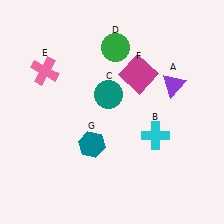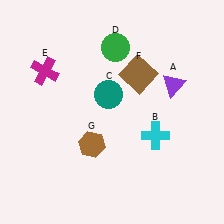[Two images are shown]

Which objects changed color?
E changed from pink to magenta. F changed from magenta to brown. G changed from teal to brown.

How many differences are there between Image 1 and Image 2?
There are 3 differences between the two images.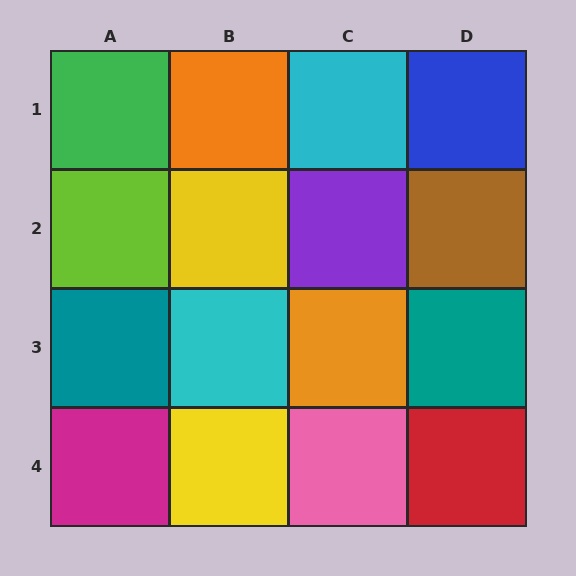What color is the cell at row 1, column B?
Orange.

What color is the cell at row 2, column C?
Purple.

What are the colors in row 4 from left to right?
Magenta, yellow, pink, red.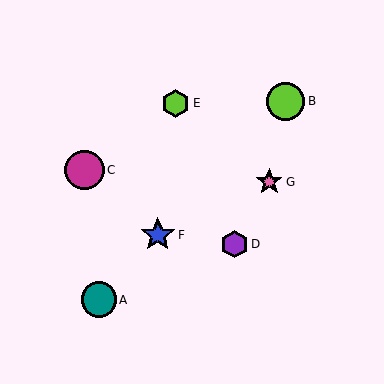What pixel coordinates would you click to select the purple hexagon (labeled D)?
Click at (235, 244) to select the purple hexagon D.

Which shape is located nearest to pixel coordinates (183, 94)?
The lime hexagon (labeled E) at (176, 103) is nearest to that location.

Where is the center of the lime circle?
The center of the lime circle is at (286, 101).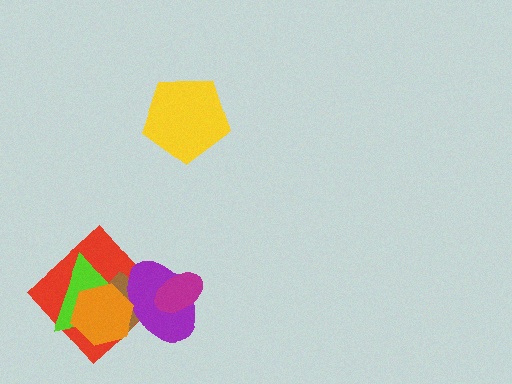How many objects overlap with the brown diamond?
4 objects overlap with the brown diamond.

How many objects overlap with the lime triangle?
4 objects overlap with the lime triangle.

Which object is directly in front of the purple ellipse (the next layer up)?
The orange hexagon is directly in front of the purple ellipse.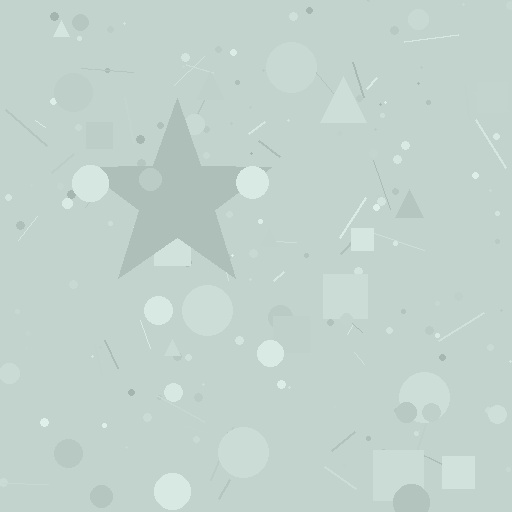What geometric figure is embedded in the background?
A star is embedded in the background.